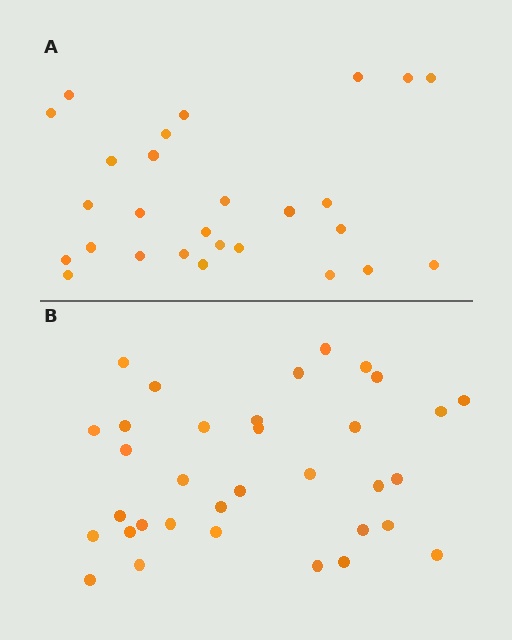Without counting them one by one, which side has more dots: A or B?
Region B (the bottom region) has more dots.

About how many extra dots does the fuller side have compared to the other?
Region B has roughly 8 or so more dots than region A.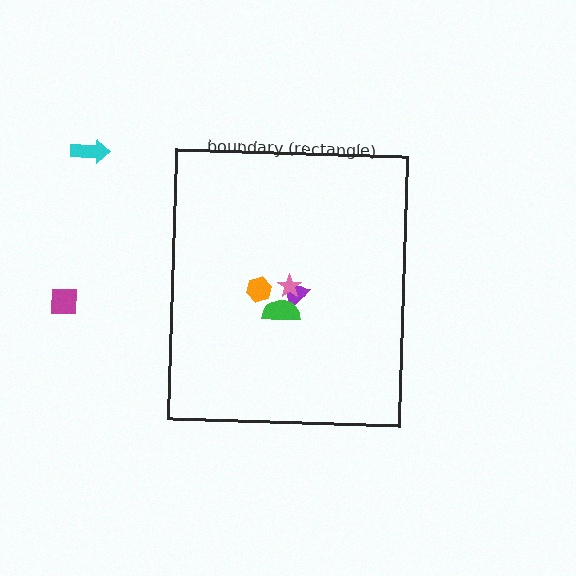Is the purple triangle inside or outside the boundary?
Inside.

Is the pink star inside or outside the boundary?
Inside.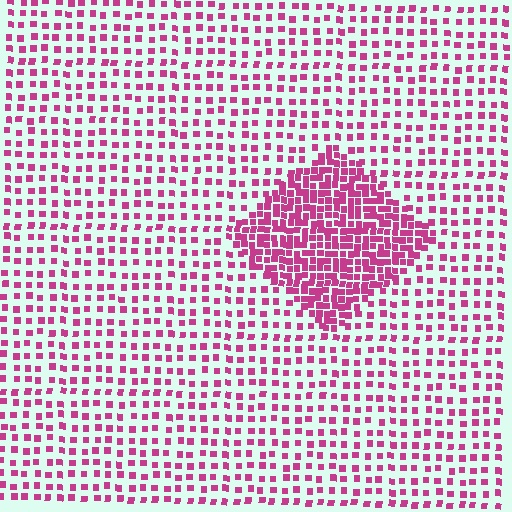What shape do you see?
I see a diamond.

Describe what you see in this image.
The image contains small magenta elements arranged at two different densities. A diamond-shaped region is visible where the elements are more densely packed than the surrounding area.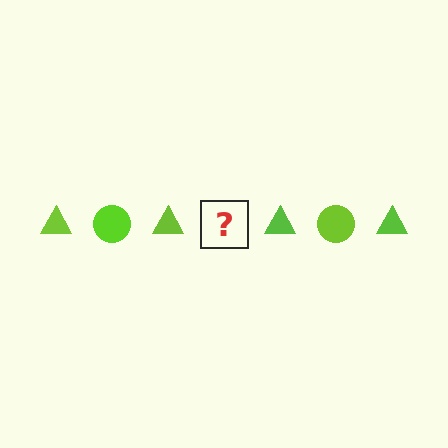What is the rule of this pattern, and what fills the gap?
The rule is that the pattern cycles through triangle, circle shapes in lime. The gap should be filled with a lime circle.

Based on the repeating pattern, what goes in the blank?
The blank should be a lime circle.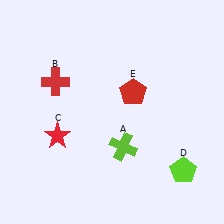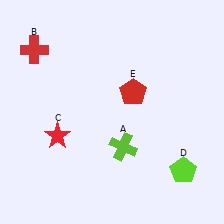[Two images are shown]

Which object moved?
The red cross (B) moved up.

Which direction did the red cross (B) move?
The red cross (B) moved up.